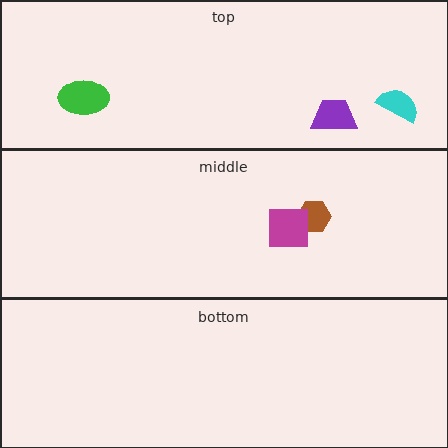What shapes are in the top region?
The purple trapezoid, the green ellipse, the cyan semicircle.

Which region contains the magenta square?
The middle region.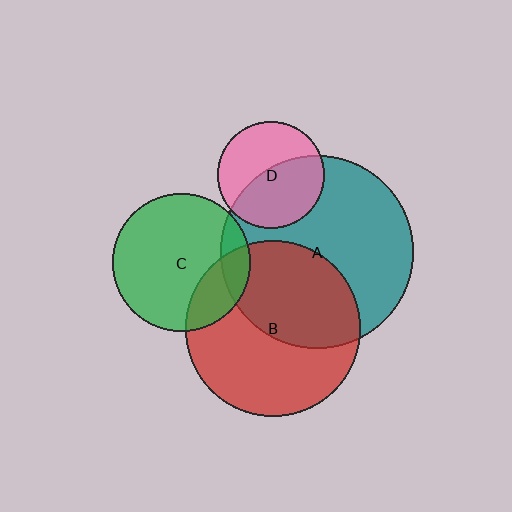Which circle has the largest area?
Circle A (teal).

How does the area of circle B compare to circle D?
Approximately 2.7 times.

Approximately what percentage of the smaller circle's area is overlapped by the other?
Approximately 20%.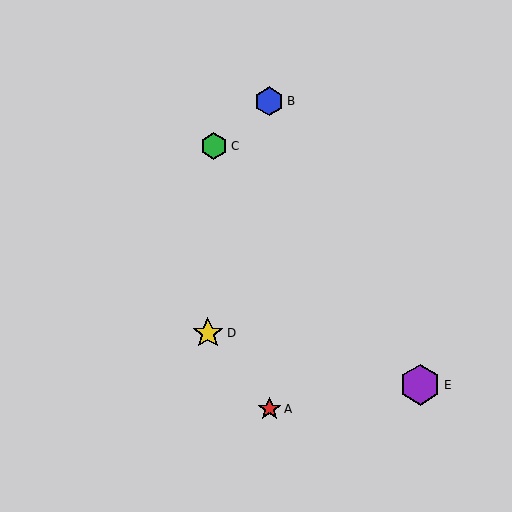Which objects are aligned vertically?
Objects A, B are aligned vertically.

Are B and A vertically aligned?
Yes, both are at x≈269.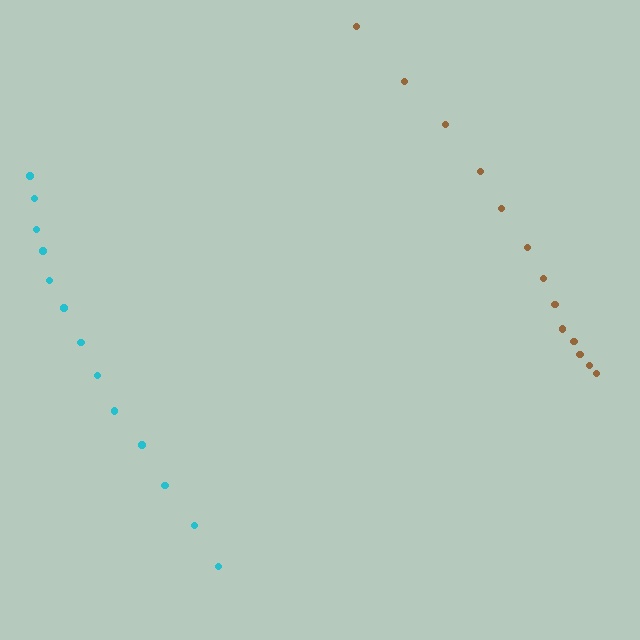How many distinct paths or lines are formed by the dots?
There are 2 distinct paths.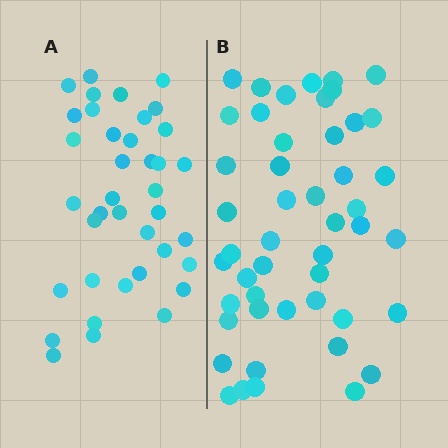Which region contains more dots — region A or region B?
Region B (the right region) has more dots.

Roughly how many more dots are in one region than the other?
Region B has roughly 10 or so more dots than region A.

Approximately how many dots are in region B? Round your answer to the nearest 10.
About 50 dots. (The exact count is 48, which rounds to 50.)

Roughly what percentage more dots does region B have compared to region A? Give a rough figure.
About 25% more.